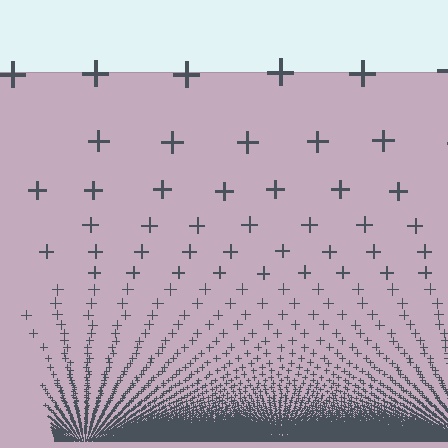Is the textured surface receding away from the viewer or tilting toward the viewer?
The surface appears to tilt toward the viewer. Texture elements get larger and sparser toward the top.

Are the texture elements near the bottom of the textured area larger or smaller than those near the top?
Smaller. The gradient is inverted — elements near the bottom are smaller and denser.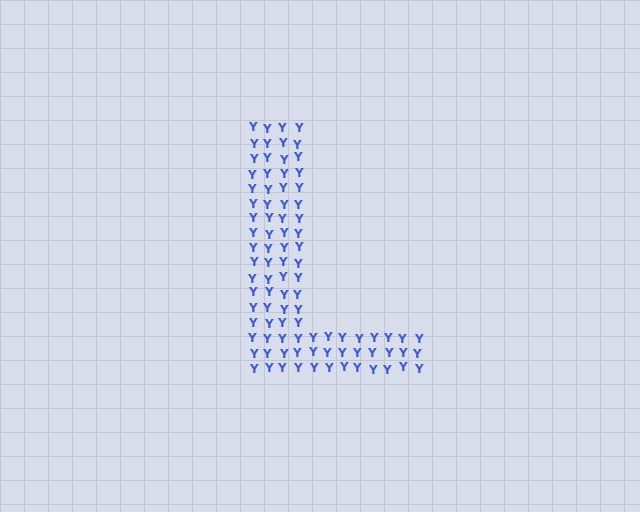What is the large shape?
The large shape is the letter L.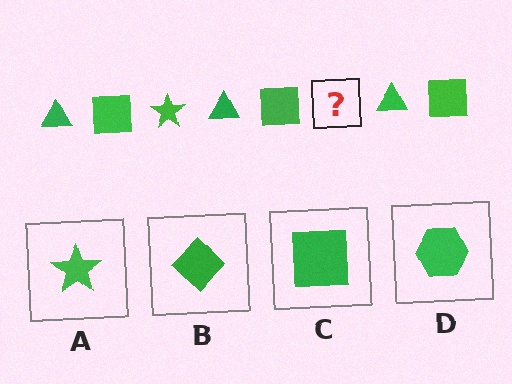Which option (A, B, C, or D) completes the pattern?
A.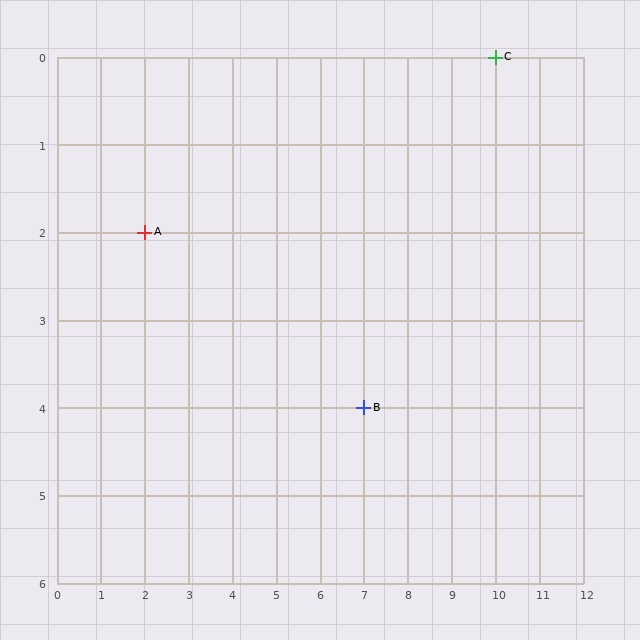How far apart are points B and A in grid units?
Points B and A are 5 columns and 2 rows apart (about 5.4 grid units diagonally).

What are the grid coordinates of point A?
Point A is at grid coordinates (2, 2).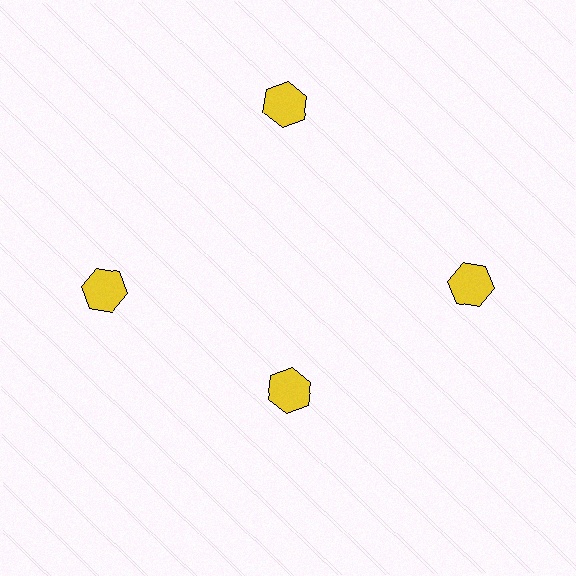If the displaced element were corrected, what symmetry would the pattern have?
It would have 4-fold rotational symmetry — the pattern would map onto itself every 90 degrees.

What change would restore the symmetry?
The symmetry would be restored by moving it outward, back onto the ring so that all 4 hexagons sit at equal angles and equal distance from the center.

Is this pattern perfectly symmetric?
No. The 4 yellow hexagons are arranged in a ring, but one element near the 6 o'clock position is pulled inward toward the center, breaking the 4-fold rotational symmetry.